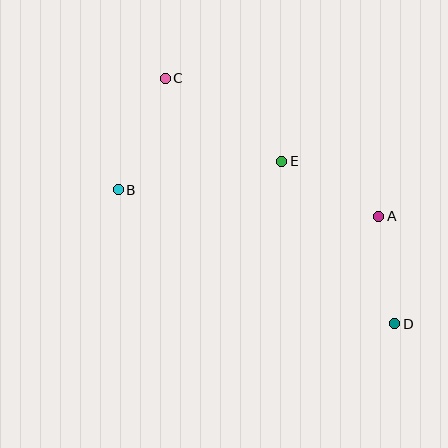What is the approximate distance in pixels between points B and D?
The distance between B and D is approximately 307 pixels.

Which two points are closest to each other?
Points A and D are closest to each other.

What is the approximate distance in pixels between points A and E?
The distance between A and E is approximately 112 pixels.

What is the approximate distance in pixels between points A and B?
The distance between A and B is approximately 262 pixels.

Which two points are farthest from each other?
Points C and D are farthest from each other.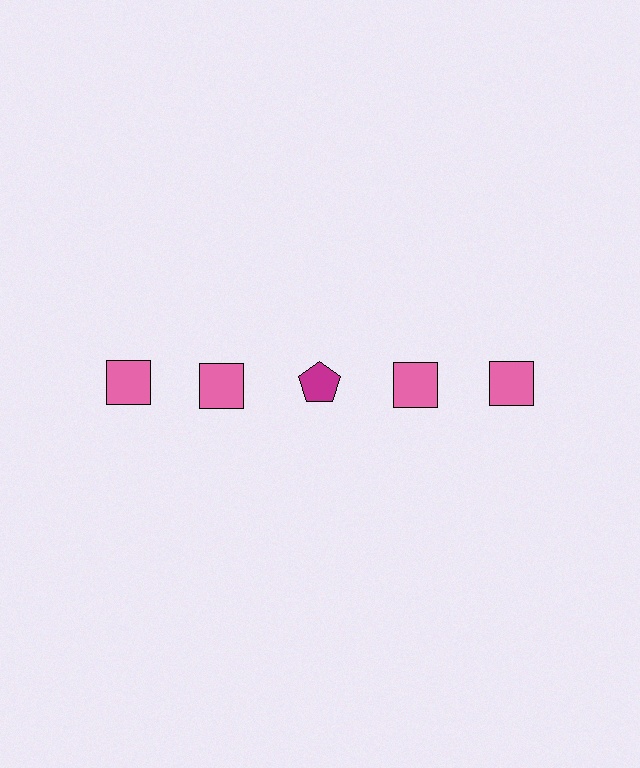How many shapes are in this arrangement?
There are 5 shapes arranged in a grid pattern.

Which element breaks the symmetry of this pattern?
The magenta pentagon in the top row, center column breaks the symmetry. All other shapes are pink squares.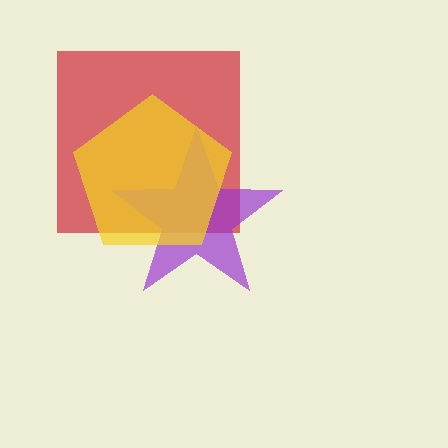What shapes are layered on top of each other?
The layered shapes are: a red square, a purple star, a yellow pentagon.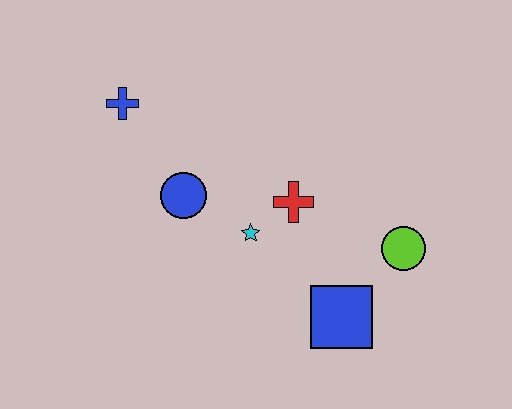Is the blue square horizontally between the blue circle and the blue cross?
No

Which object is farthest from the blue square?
The blue cross is farthest from the blue square.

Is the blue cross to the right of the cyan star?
No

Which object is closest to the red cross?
The cyan star is closest to the red cross.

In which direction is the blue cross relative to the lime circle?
The blue cross is to the left of the lime circle.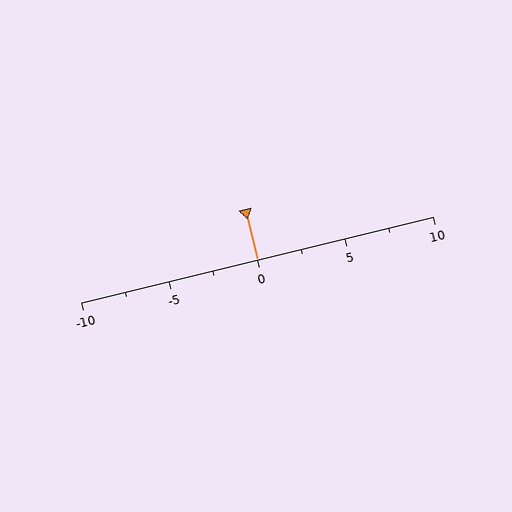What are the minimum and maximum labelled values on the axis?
The axis runs from -10 to 10.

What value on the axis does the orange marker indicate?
The marker indicates approximately 0.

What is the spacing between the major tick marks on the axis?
The major ticks are spaced 5 apart.